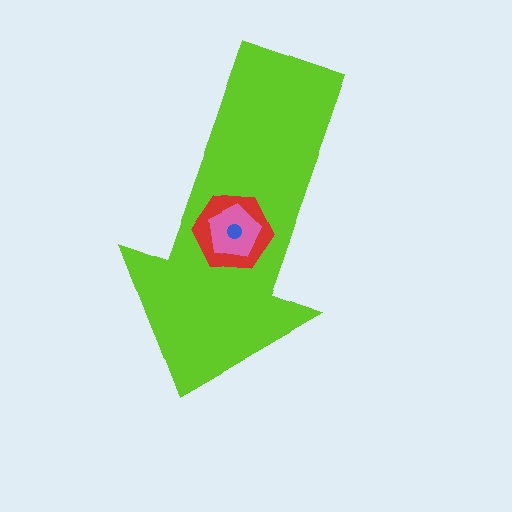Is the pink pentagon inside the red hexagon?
Yes.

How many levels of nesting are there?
4.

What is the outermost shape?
The lime arrow.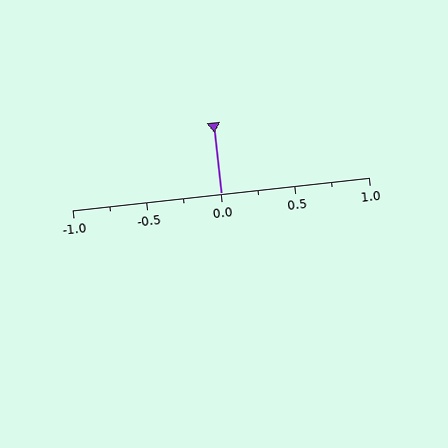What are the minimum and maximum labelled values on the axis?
The axis runs from -1.0 to 1.0.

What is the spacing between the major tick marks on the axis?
The major ticks are spaced 0.5 apart.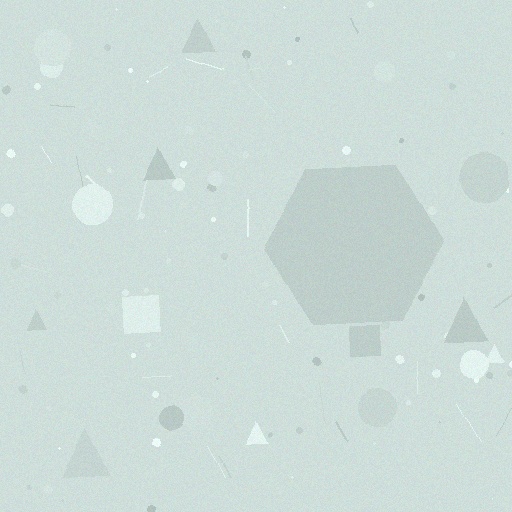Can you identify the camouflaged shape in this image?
The camouflaged shape is a hexagon.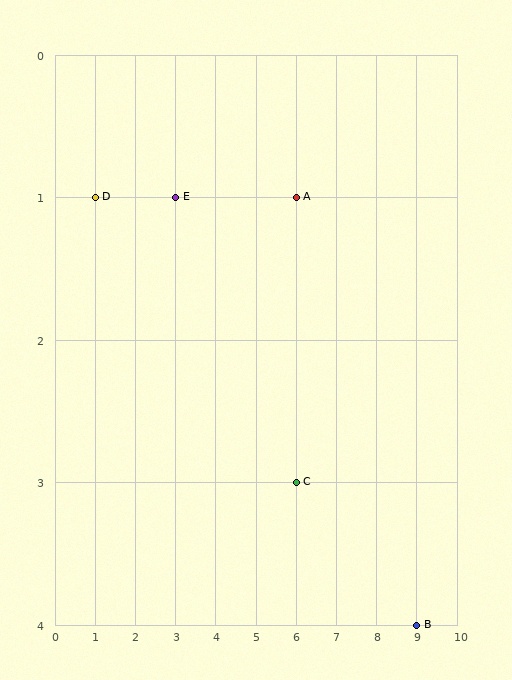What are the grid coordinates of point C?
Point C is at grid coordinates (6, 3).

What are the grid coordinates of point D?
Point D is at grid coordinates (1, 1).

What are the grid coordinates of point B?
Point B is at grid coordinates (9, 4).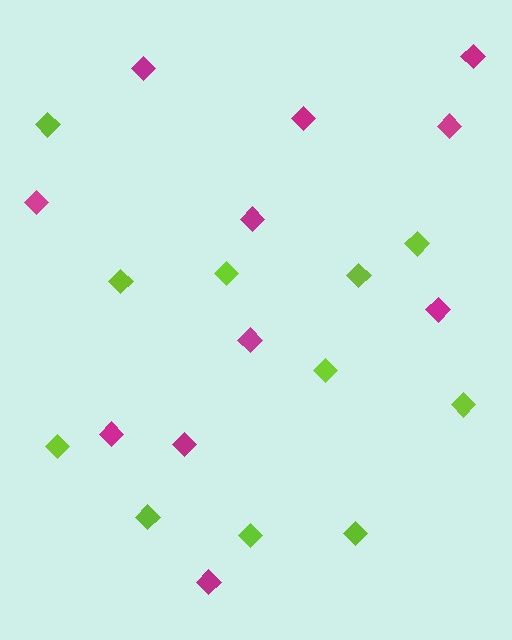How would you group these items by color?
There are 2 groups: one group of lime diamonds (11) and one group of magenta diamonds (11).